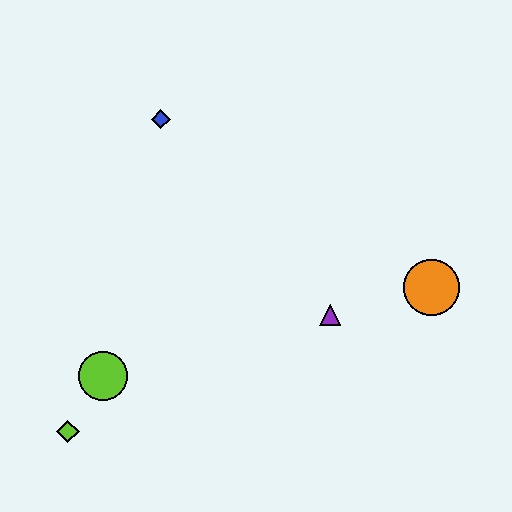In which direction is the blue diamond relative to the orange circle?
The blue diamond is to the left of the orange circle.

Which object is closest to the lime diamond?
The lime circle is closest to the lime diamond.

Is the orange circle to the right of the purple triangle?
Yes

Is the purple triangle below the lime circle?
No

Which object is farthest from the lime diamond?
The orange circle is farthest from the lime diamond.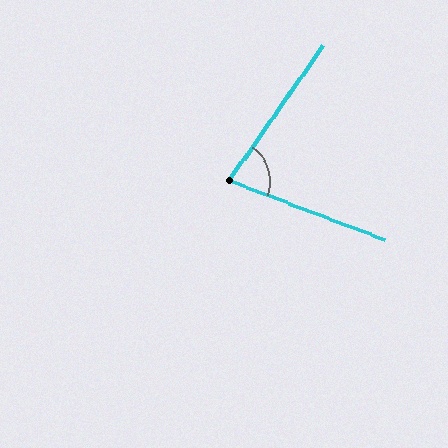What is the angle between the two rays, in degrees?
Approximately 76 degrees.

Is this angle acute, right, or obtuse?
It is acute.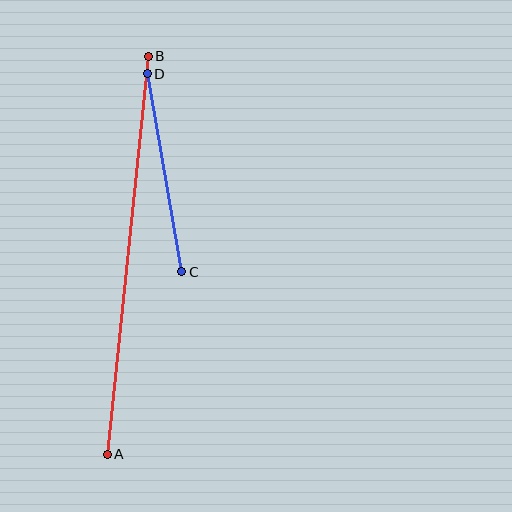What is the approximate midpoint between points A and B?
The midpoint is at approximately (128, 255) pixels.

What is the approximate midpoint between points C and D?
The midpoint is at approximately (164, 173) pixels.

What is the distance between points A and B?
The distance is approximately 400 pixels.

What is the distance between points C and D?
The distance is approximately 201 pixels.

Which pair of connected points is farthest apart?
Points A and B are farthest apart.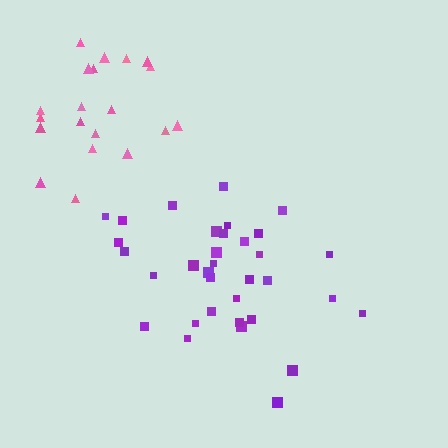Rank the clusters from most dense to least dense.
purple, pink.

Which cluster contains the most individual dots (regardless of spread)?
Purple (34).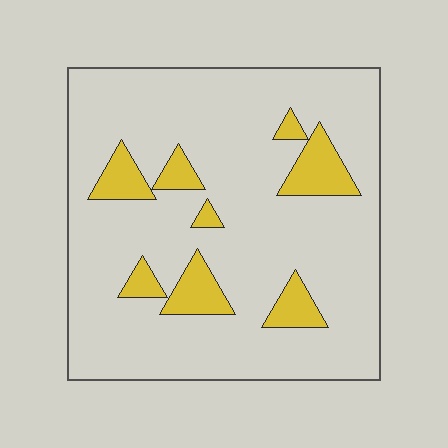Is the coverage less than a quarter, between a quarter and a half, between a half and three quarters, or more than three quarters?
Less than a quarter.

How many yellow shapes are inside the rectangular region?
8.